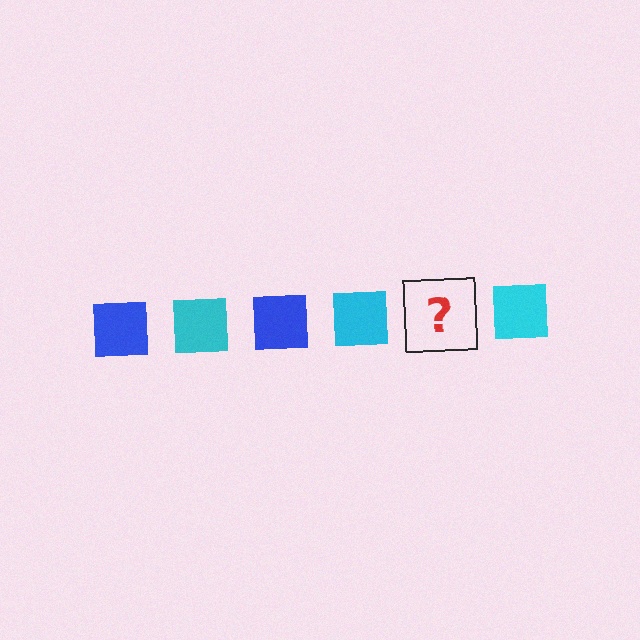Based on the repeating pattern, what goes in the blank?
The blank should be a blue square.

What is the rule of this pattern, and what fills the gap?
The rule is that the pattern cycles through blue, cyan squares. The gap should be filled with a blue square.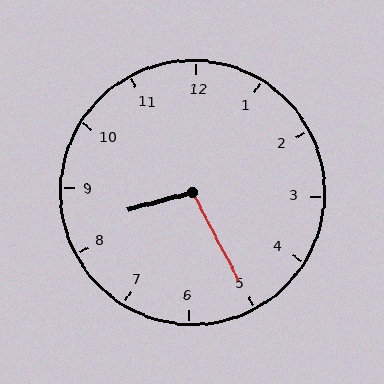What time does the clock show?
8:25.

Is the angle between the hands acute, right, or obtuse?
It is obtuse.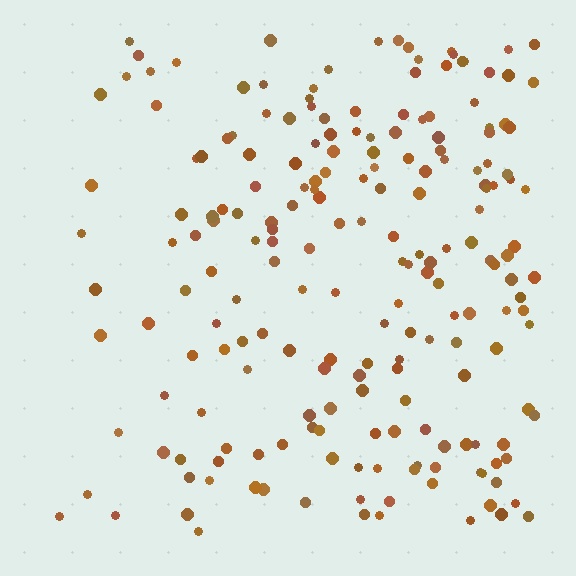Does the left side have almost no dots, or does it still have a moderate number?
Still a moderate number, just noticeably fewer than the right.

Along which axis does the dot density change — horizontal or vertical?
Horizontal.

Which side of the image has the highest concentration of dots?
The right.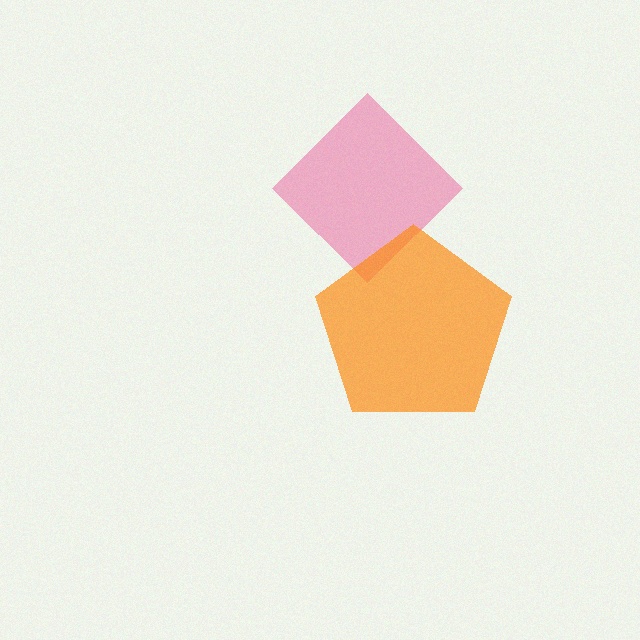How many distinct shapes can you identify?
There are 2 distinct shapes: a pink diamond, an orange pentagon.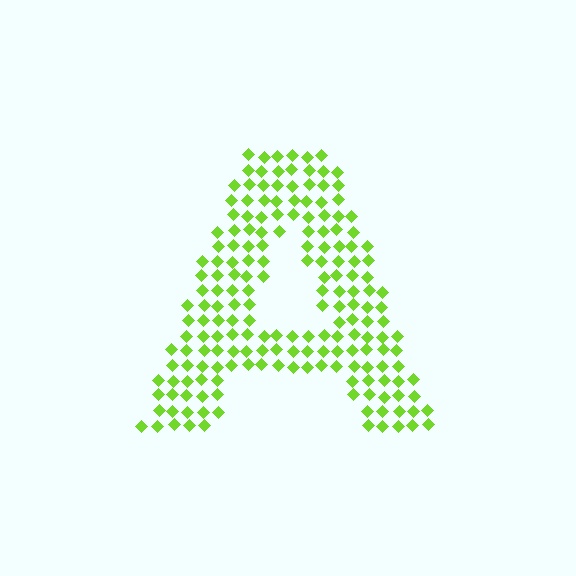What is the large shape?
The large shape is the letter A.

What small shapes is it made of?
It is made of small diamonds.